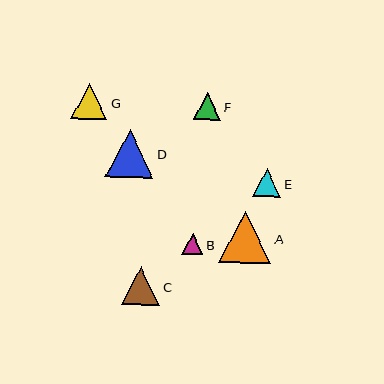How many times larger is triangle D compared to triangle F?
Triangle D is approximately 1.8 times the size of triangle F.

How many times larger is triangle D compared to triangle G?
Triangle D is approximately 1.3 times the size of triangle G.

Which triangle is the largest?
Triangle A is the largest with a size of approximately 52 pixels.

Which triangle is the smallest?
Triangle B is the smallest with a size of approximately 21 pixels.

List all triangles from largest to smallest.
From largest to smallest: A, D, C, G, E, F, B.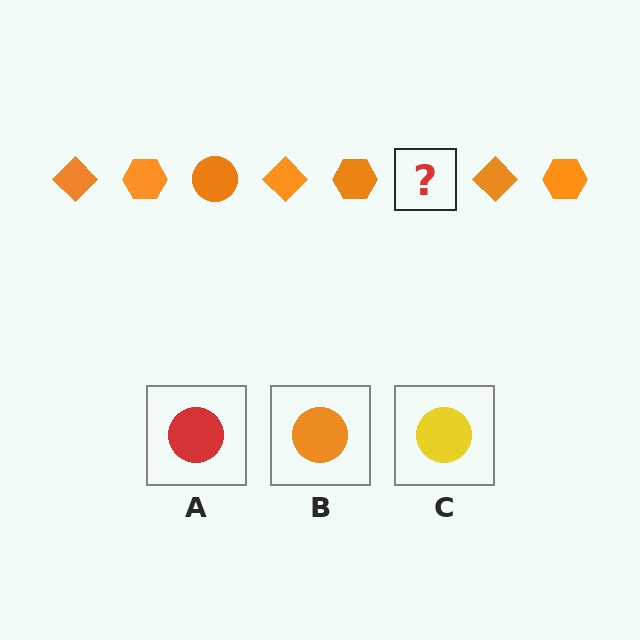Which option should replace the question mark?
Option B.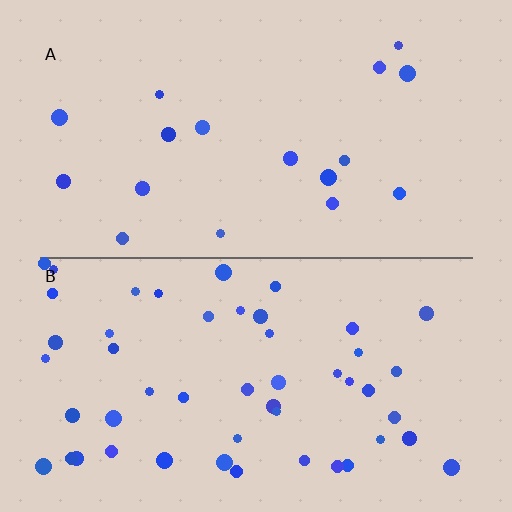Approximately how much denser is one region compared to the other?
Approximately 2.9× — region B over region A.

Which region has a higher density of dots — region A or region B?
B (the bottom).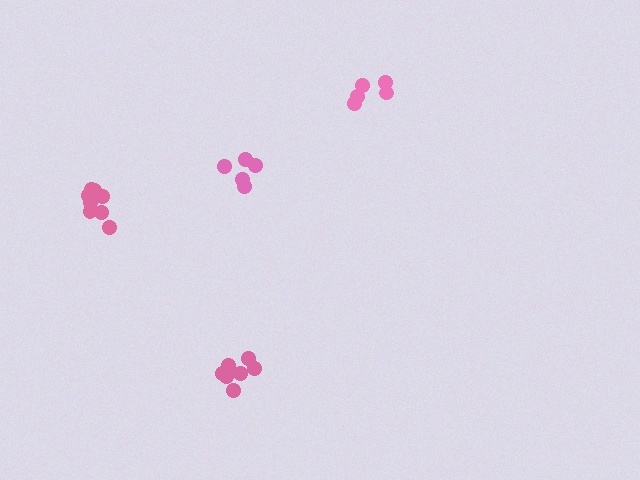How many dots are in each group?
Group 1: 5 dots, Group 2: 8 dots, Group 3: 7 dots, Group 4: 5 dots (25 total).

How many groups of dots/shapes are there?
There are 4 groups.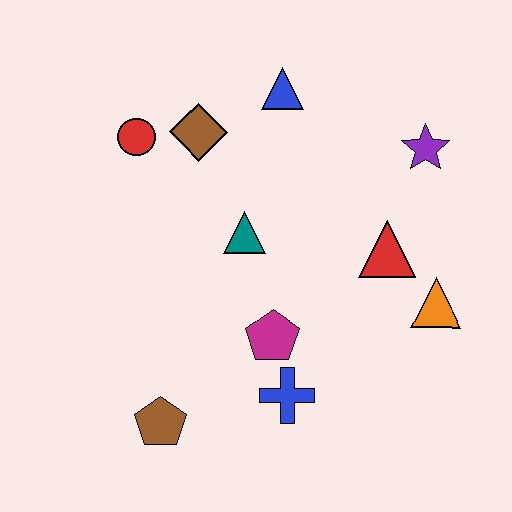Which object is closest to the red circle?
The brown diamond is closest to the red circle.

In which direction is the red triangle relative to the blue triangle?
The red triangle is below the blue triangle.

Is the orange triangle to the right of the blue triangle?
Yes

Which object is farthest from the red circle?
The orange triangle is farthest from the red circle.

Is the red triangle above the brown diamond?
No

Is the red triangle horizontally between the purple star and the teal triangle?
Yes